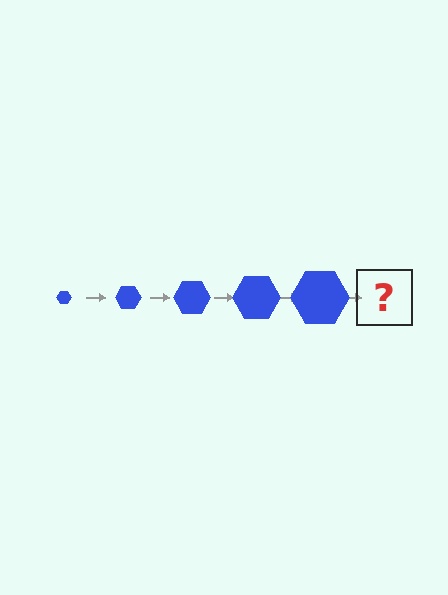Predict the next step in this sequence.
The next step is a blue hexagon, larger than the previous one.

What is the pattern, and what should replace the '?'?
The pattern is that the hexagon gets progressively larger each step. The '?' should be a blue hexagon, larger than the previous one.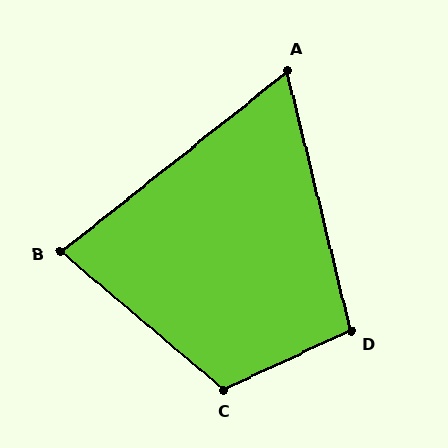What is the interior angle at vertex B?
Approximately 79 degrees (acute).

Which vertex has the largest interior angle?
C, at approximately 115 degrees.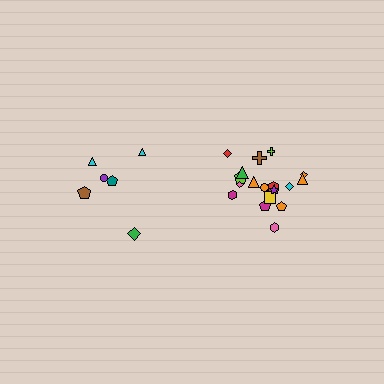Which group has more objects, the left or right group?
The right group.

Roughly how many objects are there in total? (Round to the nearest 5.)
Roughly 25 objects in total.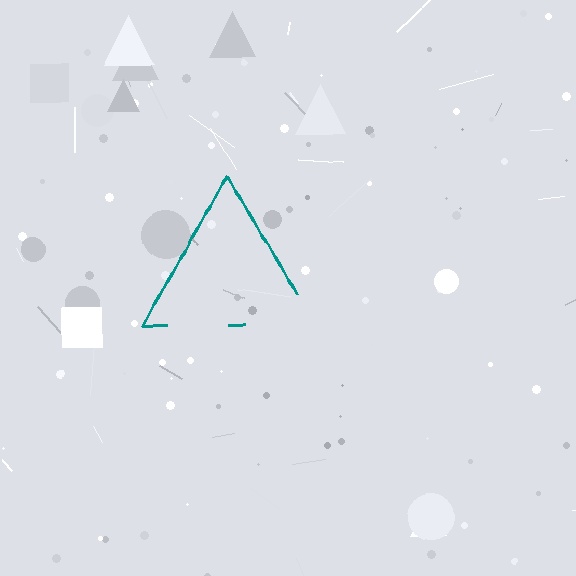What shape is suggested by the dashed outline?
The dashed outline suggests a triangle.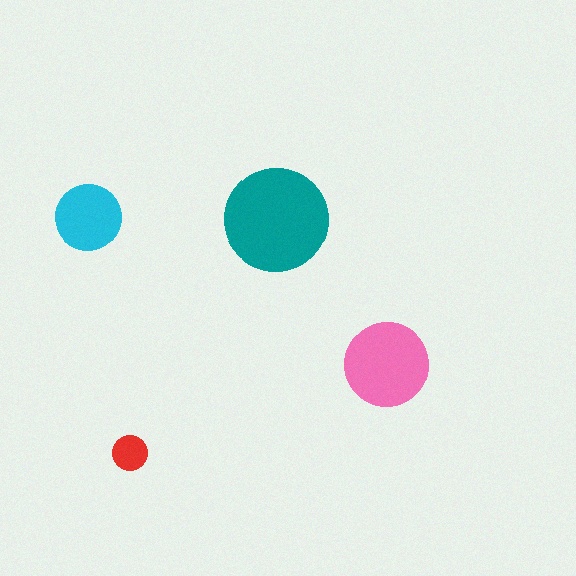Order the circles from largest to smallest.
the teal one, the pink one, the cyan one, the red one.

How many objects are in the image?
There are 4 objects in the image.